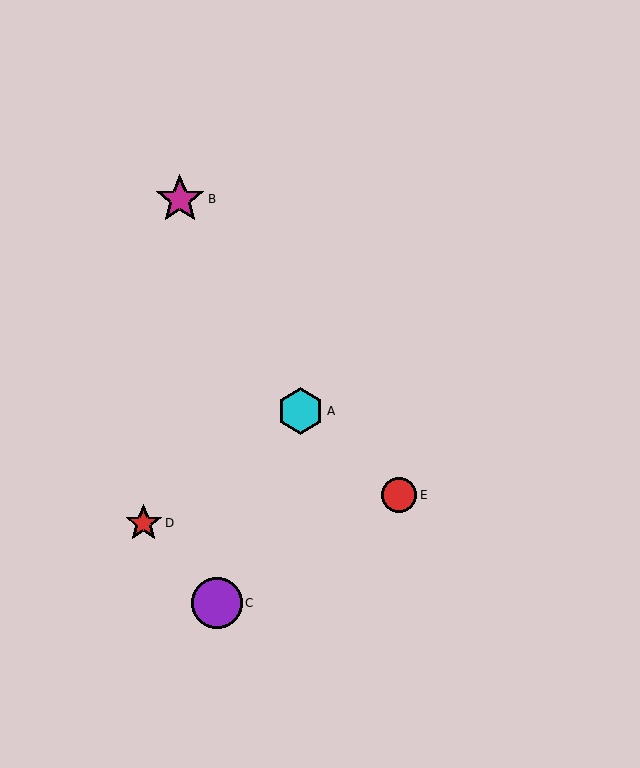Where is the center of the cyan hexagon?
The center of the cyan hexagon is at (301, 411).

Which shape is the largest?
The purple circle (labeled C) is the largest.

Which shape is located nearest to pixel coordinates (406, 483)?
The red circle (labeled E) at (399, 495) is nearest to that location.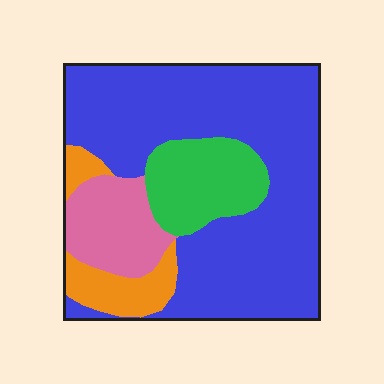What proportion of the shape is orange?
Orange takes up about one tenth (1/10) of the shape.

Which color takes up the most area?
Blue, at roughly 65%.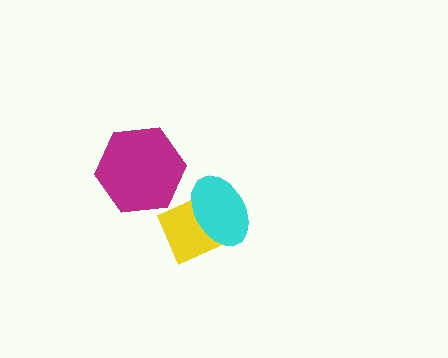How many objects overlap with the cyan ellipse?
1 object overlaps with the cyan ellipse.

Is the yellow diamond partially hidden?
Yes, it is partially covered by another shape.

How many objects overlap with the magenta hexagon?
0 objects overlap with the magenta hexagon.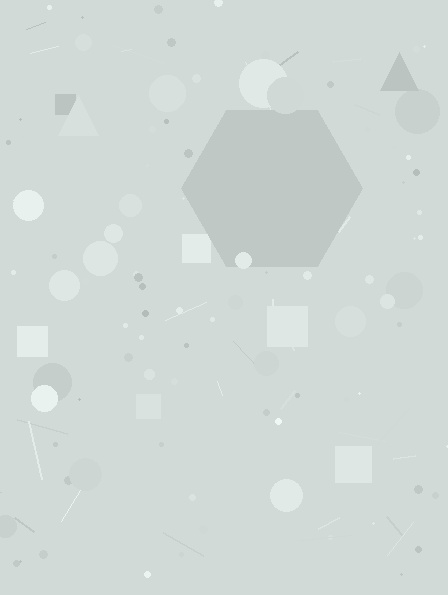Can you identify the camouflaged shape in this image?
The camouflaged shape is a hexagon.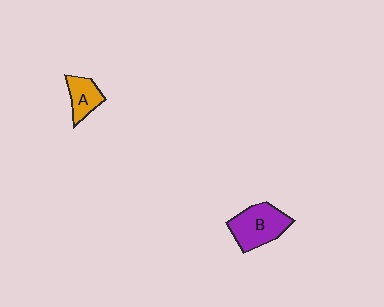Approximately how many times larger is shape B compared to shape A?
Approximately 1.7 times.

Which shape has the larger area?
Shape B (purple).